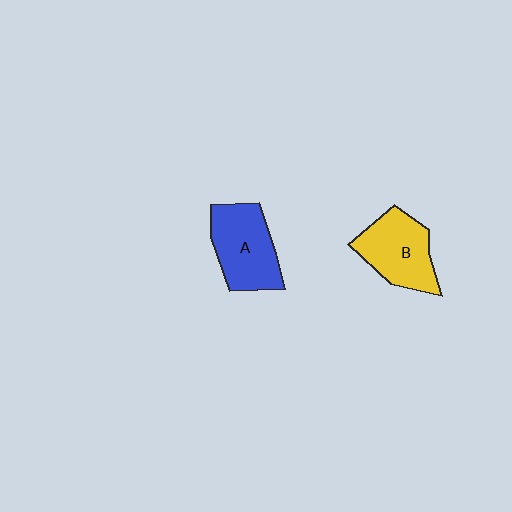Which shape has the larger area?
Shape A (blue).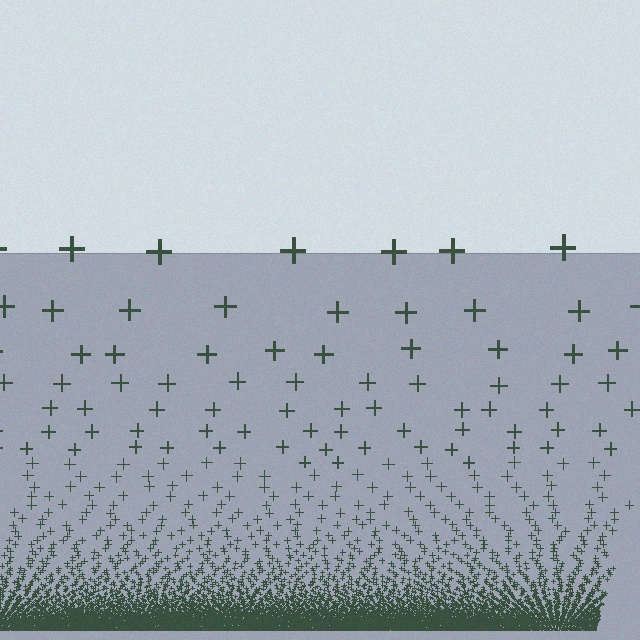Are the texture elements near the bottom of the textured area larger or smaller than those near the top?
Smaller. The gradient is inverted — elements near the bottom are smaller and denser.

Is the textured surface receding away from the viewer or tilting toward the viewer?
The surface appears to tilt toward the viewer. Texture elements get larger and sparser toward the top.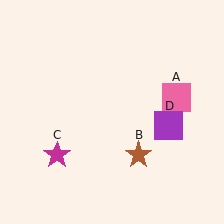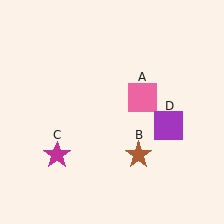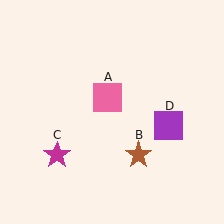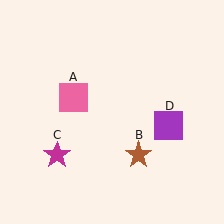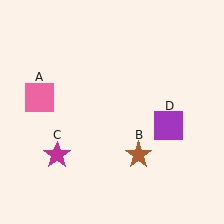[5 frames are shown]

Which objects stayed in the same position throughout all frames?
Brown star (object B) and magenta star (object C) and purple square (object D) remained stationary.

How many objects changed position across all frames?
1 object changed position: pink square (object A).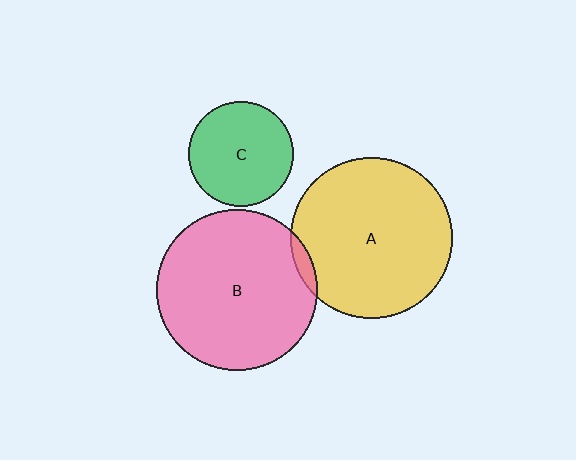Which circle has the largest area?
Circle A (yellow).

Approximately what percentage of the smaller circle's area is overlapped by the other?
Approximately 5%.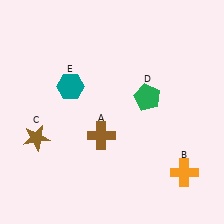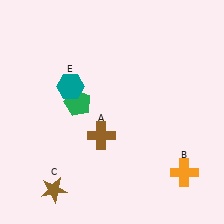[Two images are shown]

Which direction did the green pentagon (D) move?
The green pentagon (D) moved left.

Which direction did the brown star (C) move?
The brown star (C) moved down.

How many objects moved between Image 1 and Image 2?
2 objects moved between the two images.